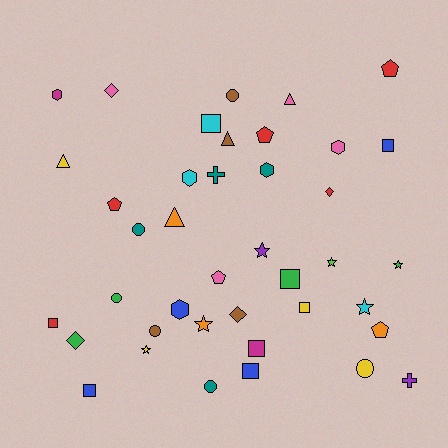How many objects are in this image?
There are 40 objects.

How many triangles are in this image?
There are 4 triangles.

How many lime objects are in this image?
There is 1 lime object.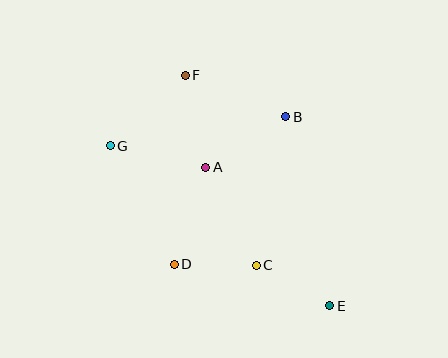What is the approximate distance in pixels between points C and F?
The distance between C and F is approximately 203 pixels.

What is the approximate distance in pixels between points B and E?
The distance between B and E is approximately 194 pixels.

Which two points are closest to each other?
Points C and D are closest to each other.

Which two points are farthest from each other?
Points E and F are farthest from each other.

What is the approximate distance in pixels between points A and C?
The distance between A and C is approximately 110 pixels.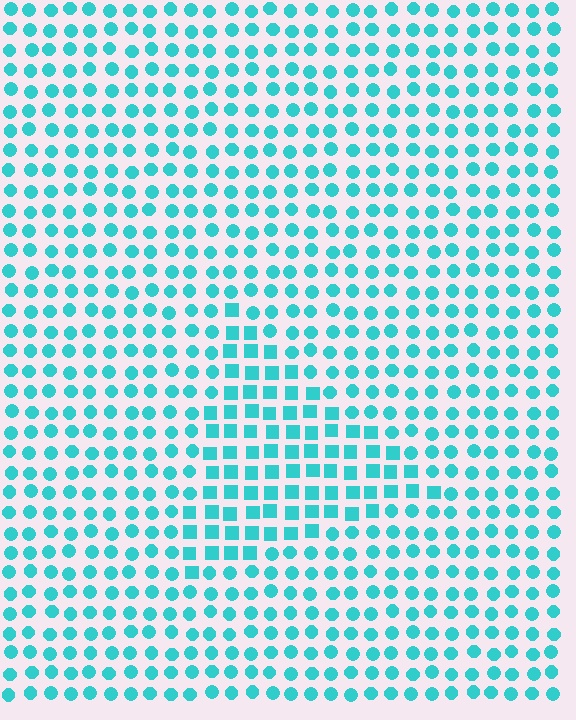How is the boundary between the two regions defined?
The boundary is defined by a change in element shape: squares inside vs. circles outside. All elements share the same color and spacing.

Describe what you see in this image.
The image is filled with small cyan elements arranged in a uniform grid. A triangle-shaped region contains squares, while the surrounding area contains circles. The boundary is defined purely by the change in element shape.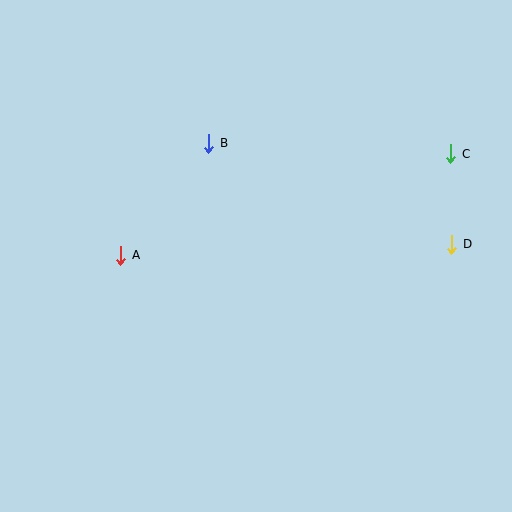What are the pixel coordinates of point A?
Point A is at (121, 255).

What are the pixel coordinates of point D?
Point D is at (452, 244).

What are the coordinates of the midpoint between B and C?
The midpoint between B and C is at (330, 149).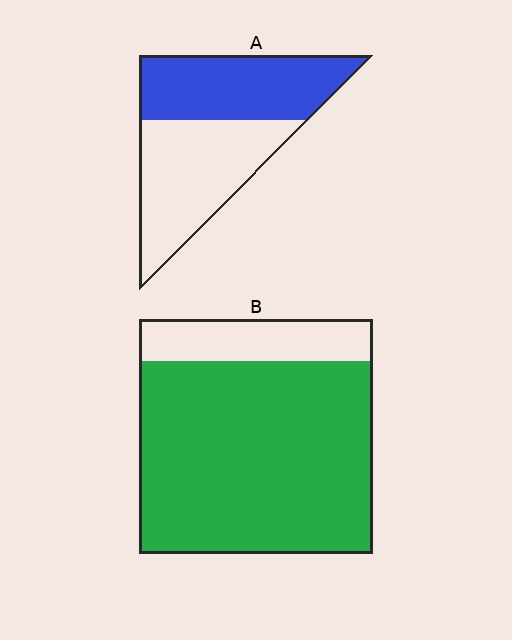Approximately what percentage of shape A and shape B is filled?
A is approximately 50% and B is approximately 80%.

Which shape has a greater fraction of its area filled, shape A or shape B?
Shape B.